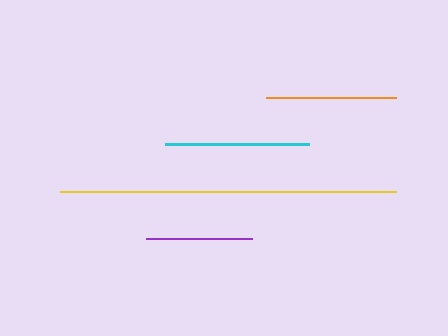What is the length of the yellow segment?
The yellow segment is approximately 336 pixels long.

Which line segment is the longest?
The yellow line is the longest at approximately 336 pixels.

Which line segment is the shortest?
The purple line is the shortest at approximately 106 pixels.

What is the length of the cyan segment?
The cyan segment is approximately 144 pixels long.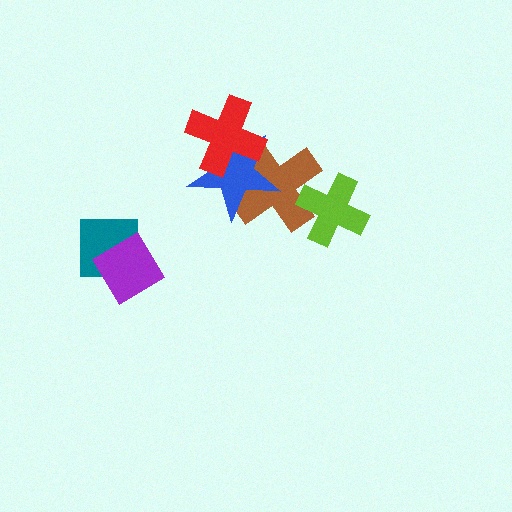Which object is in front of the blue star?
The red cross is in front of the blue star.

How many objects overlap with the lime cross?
1 object overlaps with the lime cross.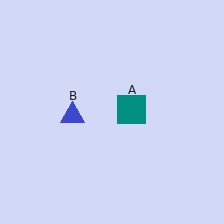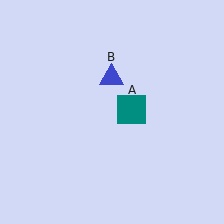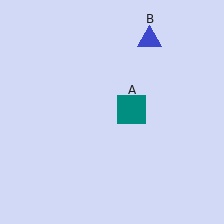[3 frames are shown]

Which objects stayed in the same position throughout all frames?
Teal square (object A) remained stationary.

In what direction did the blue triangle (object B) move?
The blue triangle (object B) moved up and to the right.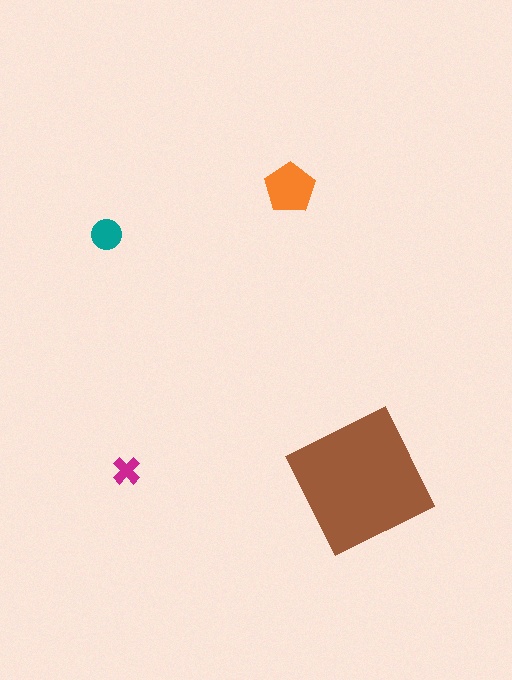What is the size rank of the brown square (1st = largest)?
1st.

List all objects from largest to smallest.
The brown square, the orange pentagon, the teal circle, the magenta cross.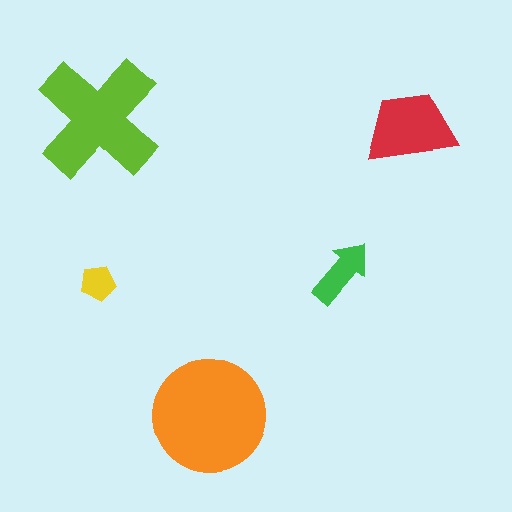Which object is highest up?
The lime cross is topmost.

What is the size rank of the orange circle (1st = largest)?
1st.